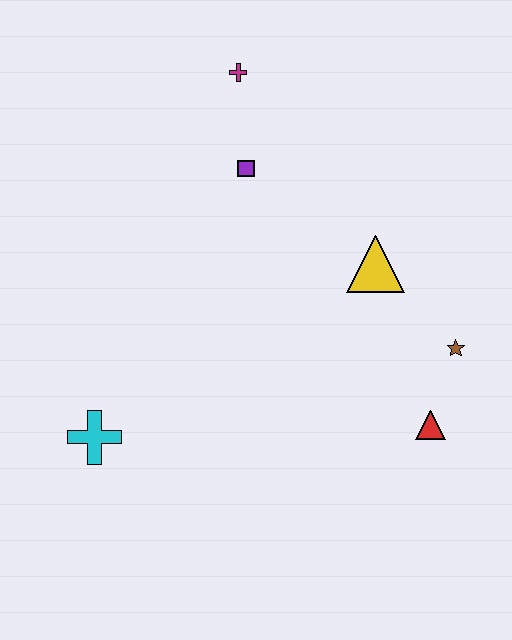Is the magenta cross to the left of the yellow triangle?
Yes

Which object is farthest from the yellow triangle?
The cyan cross is farthest from the yellow triangle.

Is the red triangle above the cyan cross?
Yes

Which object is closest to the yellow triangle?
The brown star is closest to the yellow triangle.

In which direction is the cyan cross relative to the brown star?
The cyan cross is to the left of the brown star.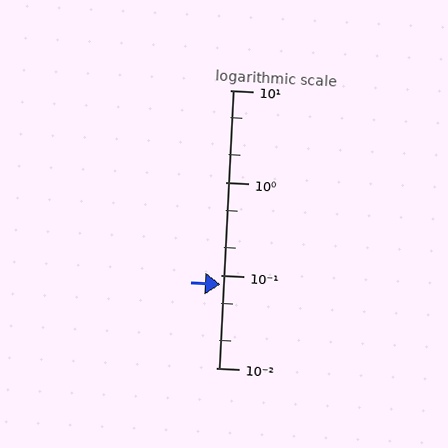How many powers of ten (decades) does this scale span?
The scale spans 3 decades, from 0.01 to 10.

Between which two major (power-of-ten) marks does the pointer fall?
The pointer is between 0.01 and 0.1.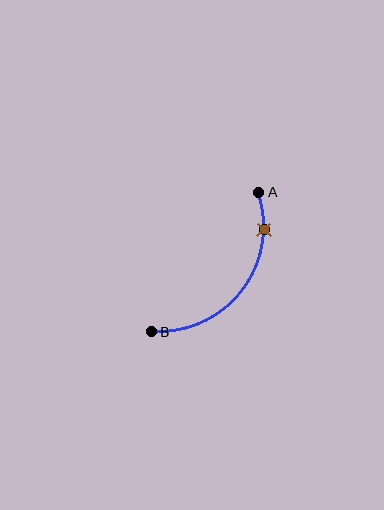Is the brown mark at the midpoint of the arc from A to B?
No. The brown mark lies on the arc but is closer to endpoint A. The arc midpoint would be at the point on the curve equidistant along the arc from both A and B.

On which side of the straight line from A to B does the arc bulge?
The arc bulges below and to the right of the straight line connecting A and B.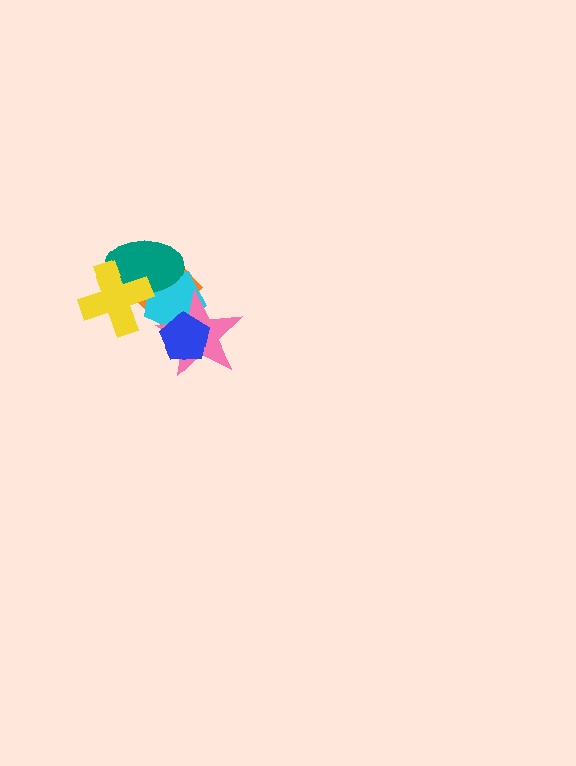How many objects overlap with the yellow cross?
3 objects overlap with the yellow cross.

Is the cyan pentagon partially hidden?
Yes, it is partially covered by another shape.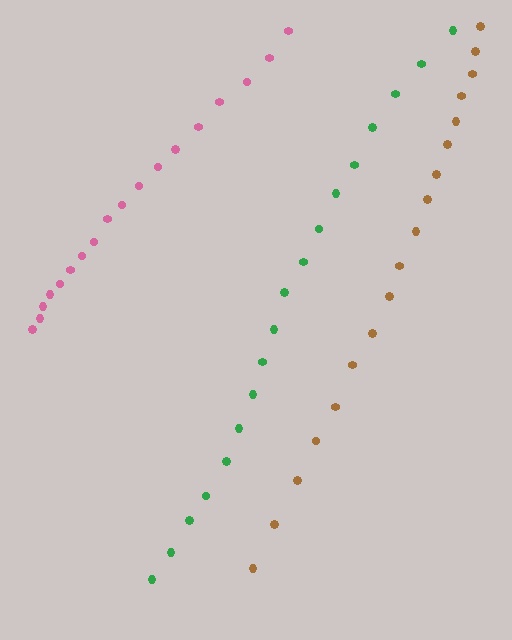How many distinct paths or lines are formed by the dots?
There are 3 distinct paths.